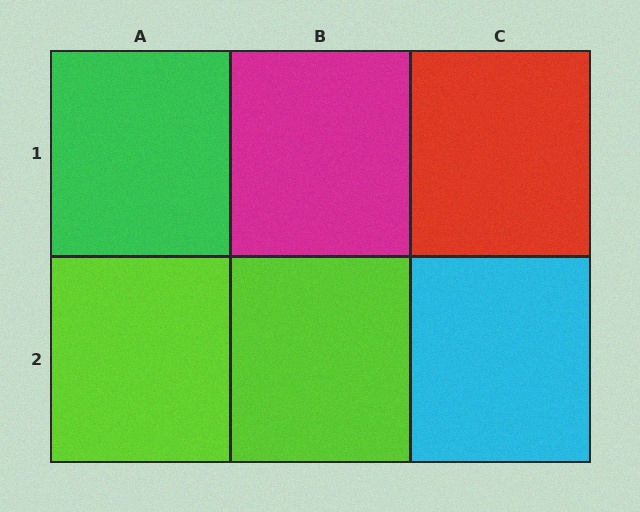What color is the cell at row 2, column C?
Cyan.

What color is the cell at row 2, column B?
Lime.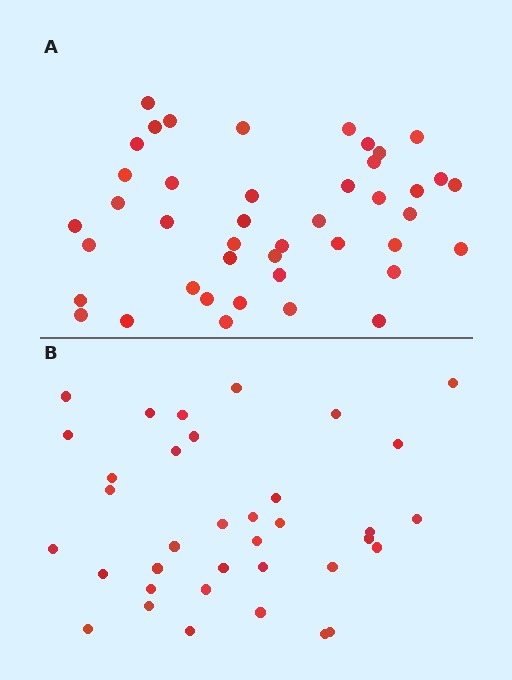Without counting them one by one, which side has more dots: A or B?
Region A (the top region) has more dots.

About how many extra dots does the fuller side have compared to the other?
Region A has roughly 8 or so more dots than region B.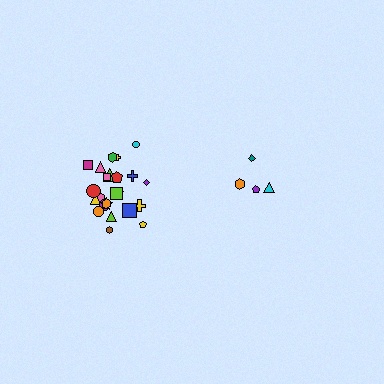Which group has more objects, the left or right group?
The left group.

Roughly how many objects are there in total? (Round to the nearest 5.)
Roughly 30 objects in total.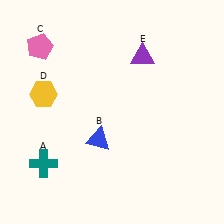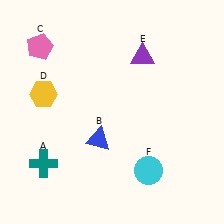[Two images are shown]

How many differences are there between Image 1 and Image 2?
There is 1 difference between the two images.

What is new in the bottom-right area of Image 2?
A cyan circle (F) was added in the bottom-right area of Image 2.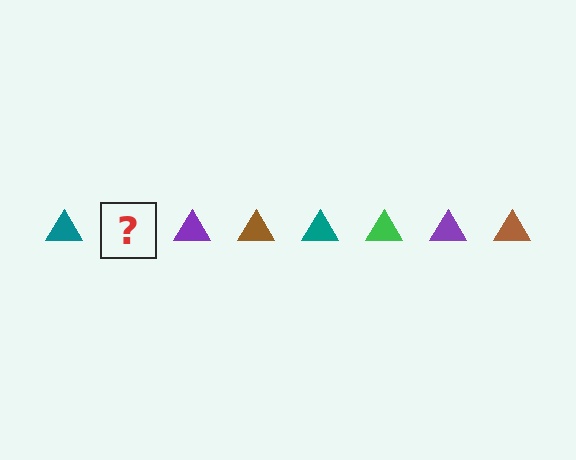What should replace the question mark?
The question mark should be replaced with a green triangle.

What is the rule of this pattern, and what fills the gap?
The rule is that the pattern cycles through teal, green, purple, brown triangles. The gap should be filled with a green triangle.